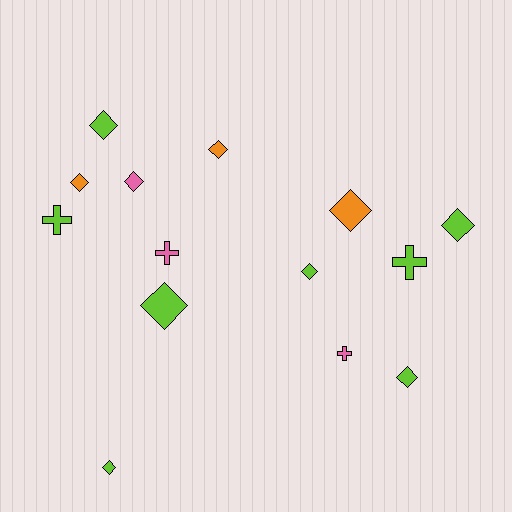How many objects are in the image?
There are 14 objects.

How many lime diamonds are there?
There are 6 lime diamonds.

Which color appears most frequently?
Lime, with 8 objects.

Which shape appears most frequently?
Diamond, with 10 objects.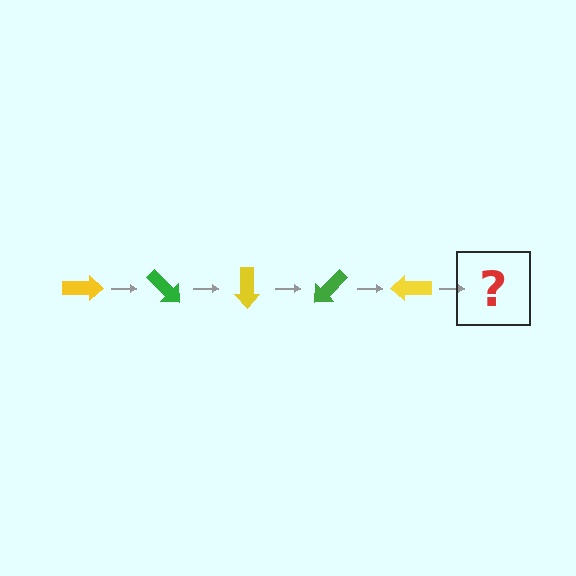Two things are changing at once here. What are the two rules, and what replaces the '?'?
The two rules are that it rotates 45 degrees each step and the color cycles through yellow and green. The '?' should be a green arrow, rotated 225 degrees from the start.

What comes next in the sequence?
The next element should be a green arrow, rotated 225 degrees from the start.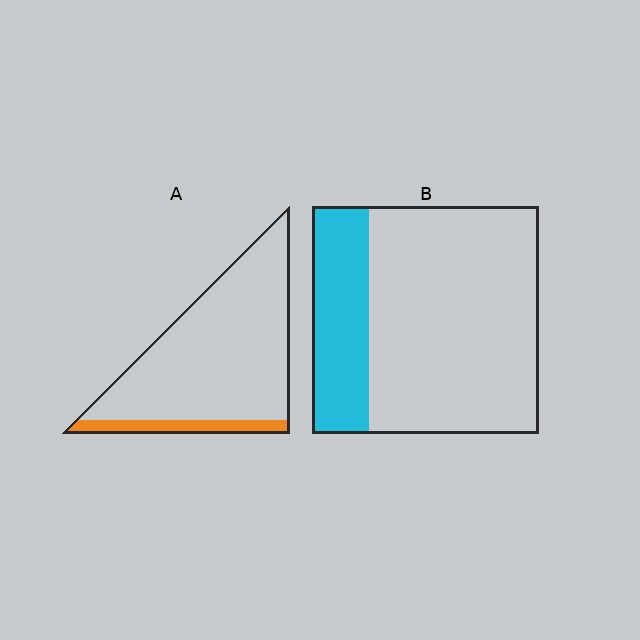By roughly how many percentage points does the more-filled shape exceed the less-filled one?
By roughly 15 percentage points (B over A).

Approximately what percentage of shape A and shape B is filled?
A is approximately 10% and B is approximately 25%.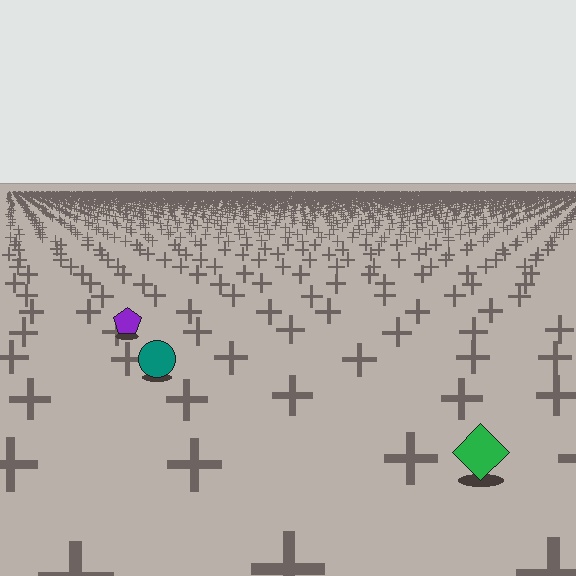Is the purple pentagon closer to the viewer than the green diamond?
No. The green diamond is closer — you can tell from the texture gradient: the ground texture is coarser near it.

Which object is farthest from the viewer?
The purple pentagon is farthest from the viewer. It appears smaller and the ground texture around it is denser.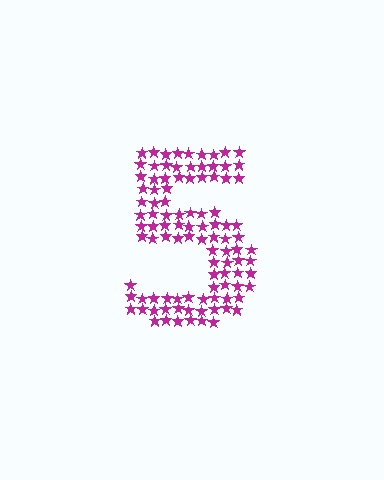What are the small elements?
The small elements are stars.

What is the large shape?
The large shape is the digit 5.